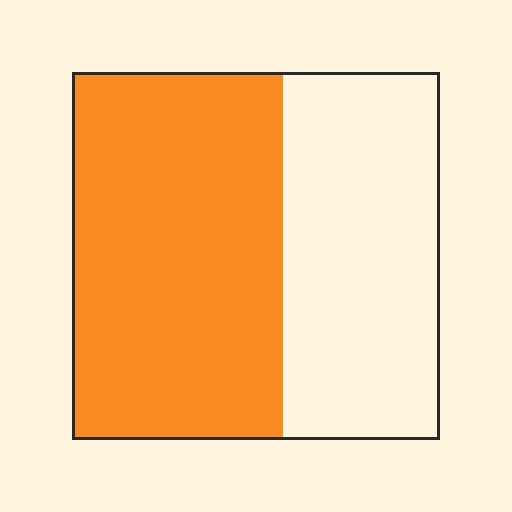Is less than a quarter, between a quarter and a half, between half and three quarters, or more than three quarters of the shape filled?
Between half and three quarters.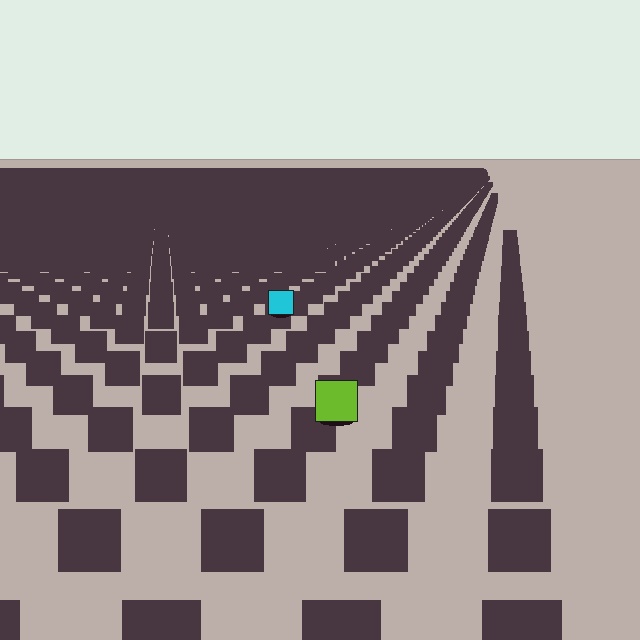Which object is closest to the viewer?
The lime square is closest. The texture marks near it are larger and more spread out.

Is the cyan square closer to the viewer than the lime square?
No. The lime square is closer — you can tell from the texture gradient: the ground texture is coarser near it.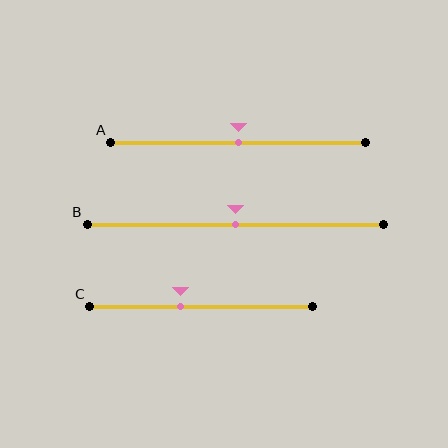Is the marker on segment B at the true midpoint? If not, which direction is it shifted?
Yes, the marker on segment B is at the true midpoint.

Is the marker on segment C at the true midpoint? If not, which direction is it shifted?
No, the marker on segment C is shifted to the left by about 9% of the segment length.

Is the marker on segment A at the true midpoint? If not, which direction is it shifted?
Yes, the marker on segment A is at the true midpoint.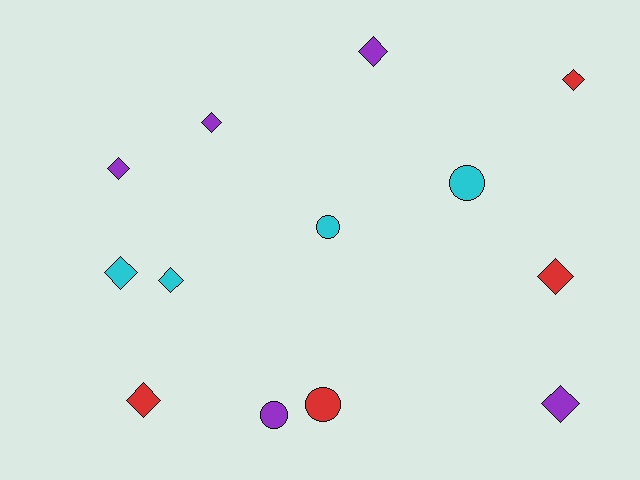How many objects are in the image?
There are 13 objects.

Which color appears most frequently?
Purple, with 5 objects.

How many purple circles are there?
There is 1 purple circle.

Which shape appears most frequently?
Diamond, with 9 objects.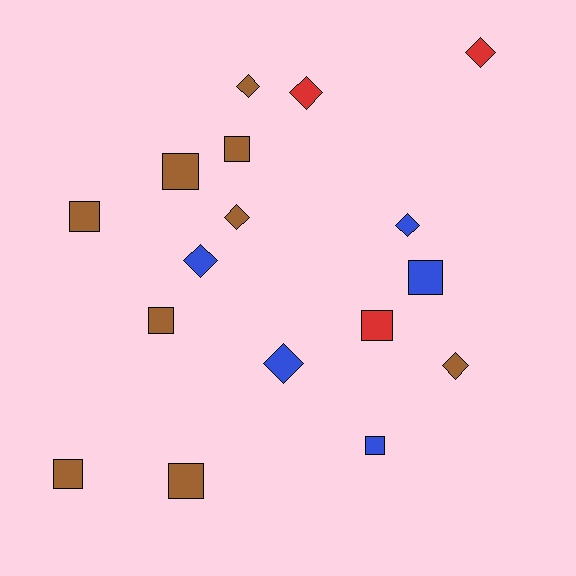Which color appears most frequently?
Brown, with 9 objects.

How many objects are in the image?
There are 17 objects.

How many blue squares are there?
There are 2 blue squares.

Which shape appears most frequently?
Square, with 9 objects.